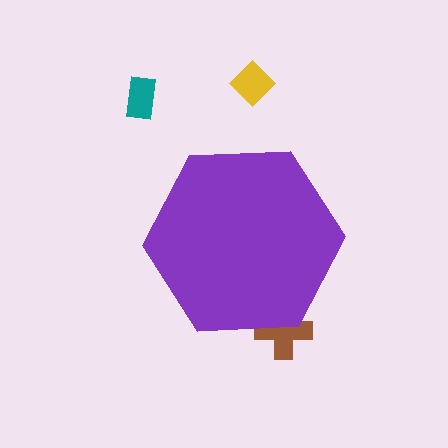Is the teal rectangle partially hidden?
No, the teal rectangle is fully visible.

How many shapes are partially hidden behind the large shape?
1 shape is partially hidden.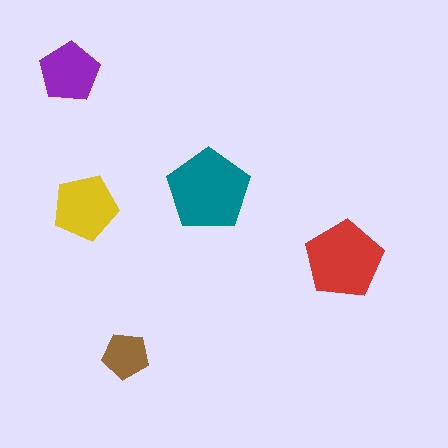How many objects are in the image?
There are 5 objects in the image.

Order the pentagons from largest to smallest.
the teal one, the red one, the yellow one, the purple one, the brown one.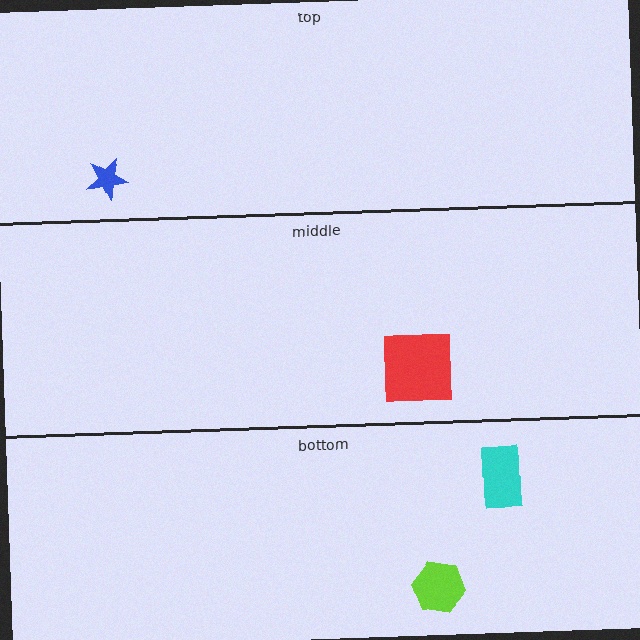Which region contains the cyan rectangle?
The bottom region.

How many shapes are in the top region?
1.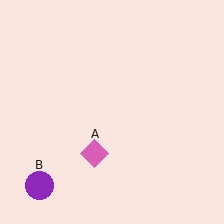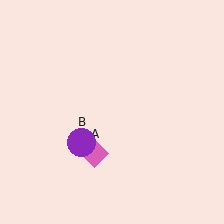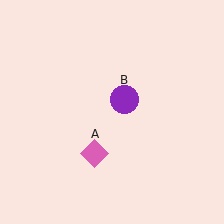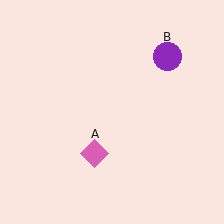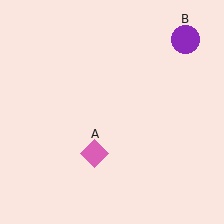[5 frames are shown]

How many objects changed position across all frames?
1 object changed position: purple circle (object B).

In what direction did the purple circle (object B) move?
The purple circle (object B) moved up and to the right.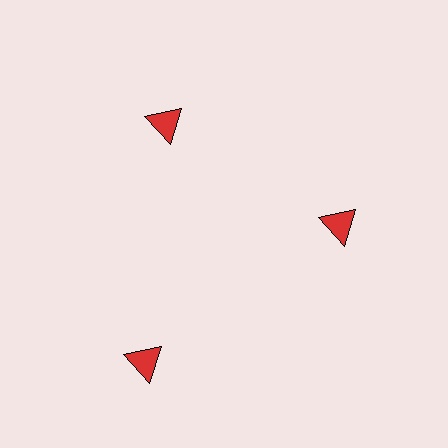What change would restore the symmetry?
The symmetry would be restored by moving it inward, back onto the ring so that all 3 triangles sit at equal angles and equal distance from the center.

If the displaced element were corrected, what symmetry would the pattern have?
It would have 3-fold rotational symmetry — the pattern would map onto itself every 120 degrees.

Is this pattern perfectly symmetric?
No. The 3 red triangles are arranged in a ring, but one element near the 7 o'clock position is pushed outward from the center, breaking the 3-fold rotational symmetry.